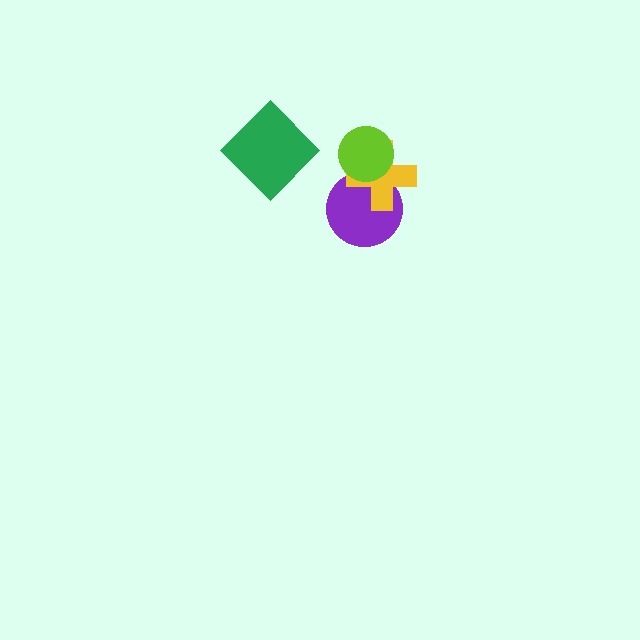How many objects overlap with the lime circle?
2 objects overlap with the lime circle.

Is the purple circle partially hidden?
Yes, it is partially covered by another shape.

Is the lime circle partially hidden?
No, no other shape covers it.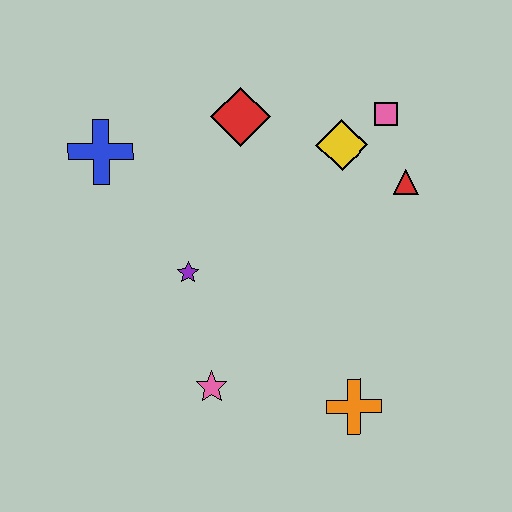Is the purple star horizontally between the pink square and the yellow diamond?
No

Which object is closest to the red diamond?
The yellow diamond is closest to the red diamond.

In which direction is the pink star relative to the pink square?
The pink star is below the pink square.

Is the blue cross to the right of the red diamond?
No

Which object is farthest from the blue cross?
The orange cross is farthest from the blue cross.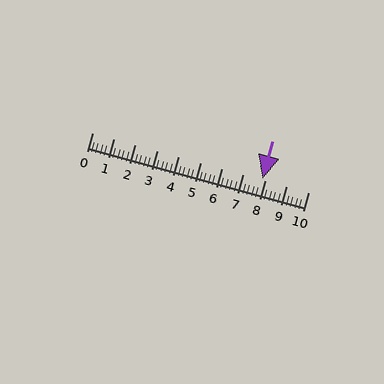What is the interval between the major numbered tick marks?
The major tick marks are spaced 1 units apart.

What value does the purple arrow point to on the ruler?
The purple arrow points to approximately 7.9.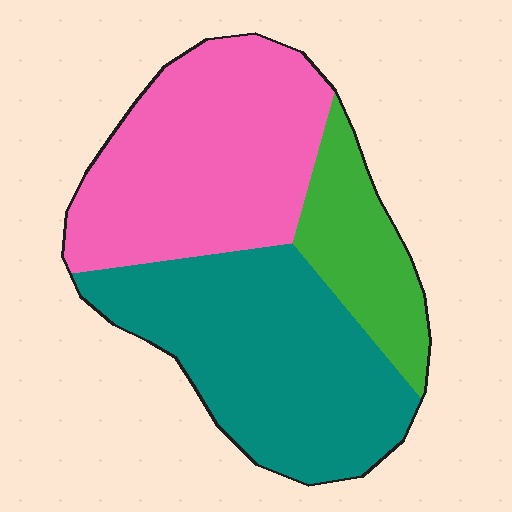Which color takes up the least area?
Green, at roughly 15%.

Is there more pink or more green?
Pink.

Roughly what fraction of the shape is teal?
Teal takes up about two fifths (2/5) of the shape.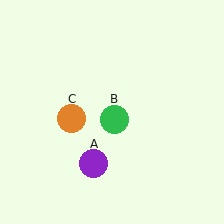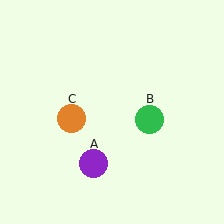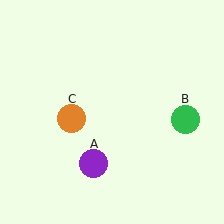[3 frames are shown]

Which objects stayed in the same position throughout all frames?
Purple circle (object A) and orange circle (object C) remained stationary.